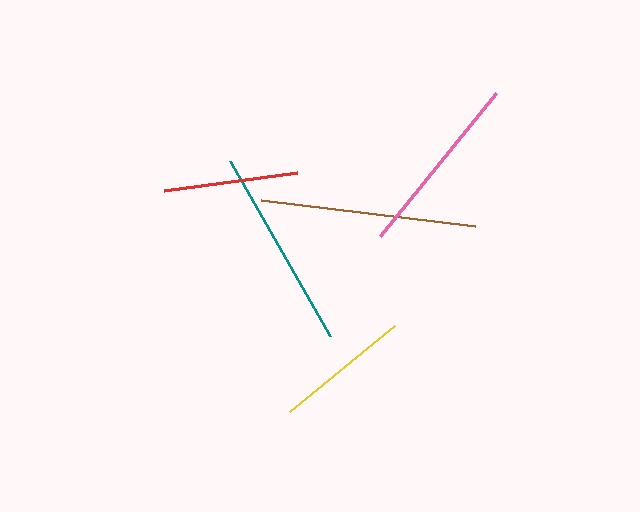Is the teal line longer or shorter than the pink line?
The teal line is longer than the pink line.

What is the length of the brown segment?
The brown segment is approximately 216 pixels long.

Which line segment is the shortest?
The red line is the shortest at approximately 135 pixels.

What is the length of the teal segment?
The teal segment is approximately 202 pixels long.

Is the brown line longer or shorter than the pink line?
The brown line is longer than the pink line.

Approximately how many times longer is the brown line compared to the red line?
The brown line is approximately 1.6 times the length of the red line.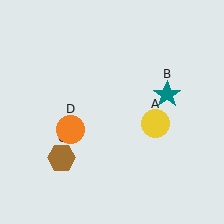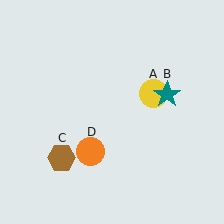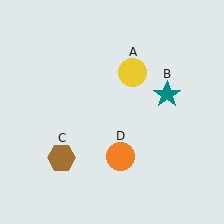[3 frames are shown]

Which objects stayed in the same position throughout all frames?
Teal star (object B) and brown hexagon (object C) remained stationary.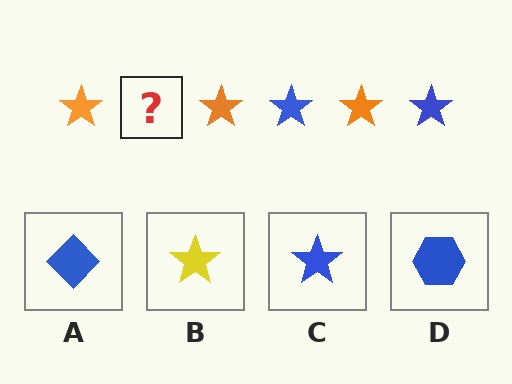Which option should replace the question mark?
Option C.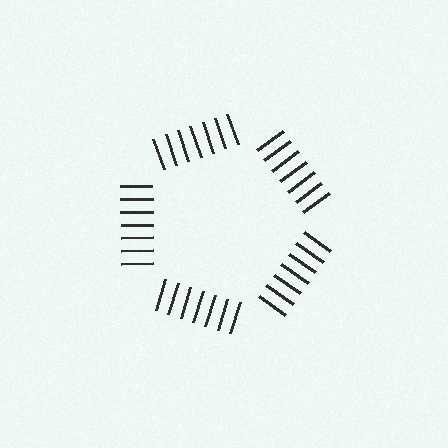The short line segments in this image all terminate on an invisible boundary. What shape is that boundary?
An illusory pentagon — the line segments terminate on its edges but no continuous stroke is drawn.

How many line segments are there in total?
35 — 7 along each of the 5 edges.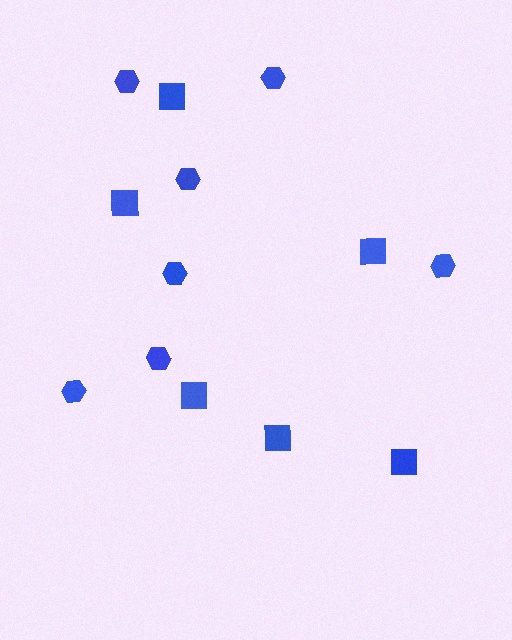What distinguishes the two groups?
There are 2 groups: one group of squares (6) and one group of hexagons (7).